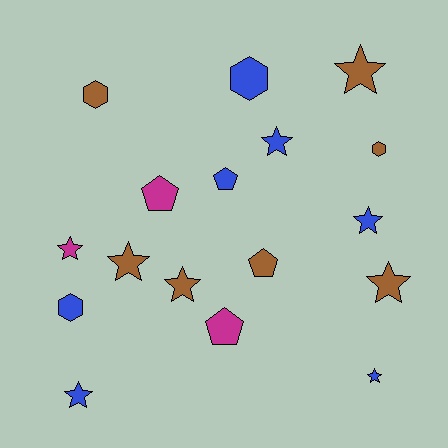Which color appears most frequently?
Brown, with 7 objects.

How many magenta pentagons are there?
There are 2 magenta pentagons.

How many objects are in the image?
There are 17 objects.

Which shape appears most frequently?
Star, with 9 objects.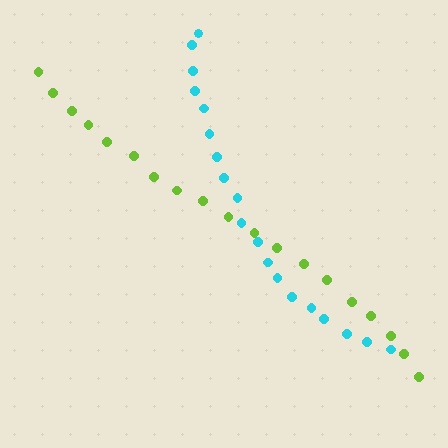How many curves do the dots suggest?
There are 2 distinct paths.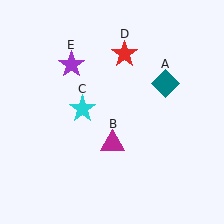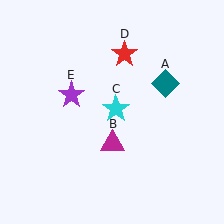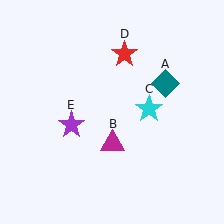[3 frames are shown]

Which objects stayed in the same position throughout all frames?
Teal diamond (object A) and magenta triangle (object B) and red star (object D) remained stationary.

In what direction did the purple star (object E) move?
The purple star (object E) moved down.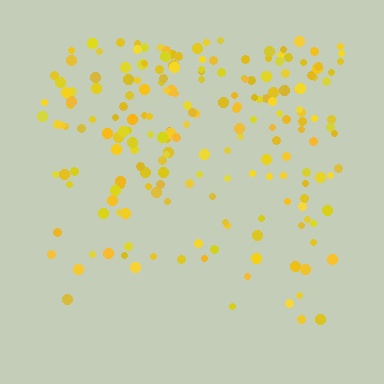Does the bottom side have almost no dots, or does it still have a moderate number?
Still a moderate number, just noticeably fewer than the top.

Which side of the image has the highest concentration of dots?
The top.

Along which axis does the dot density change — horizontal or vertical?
Vertical.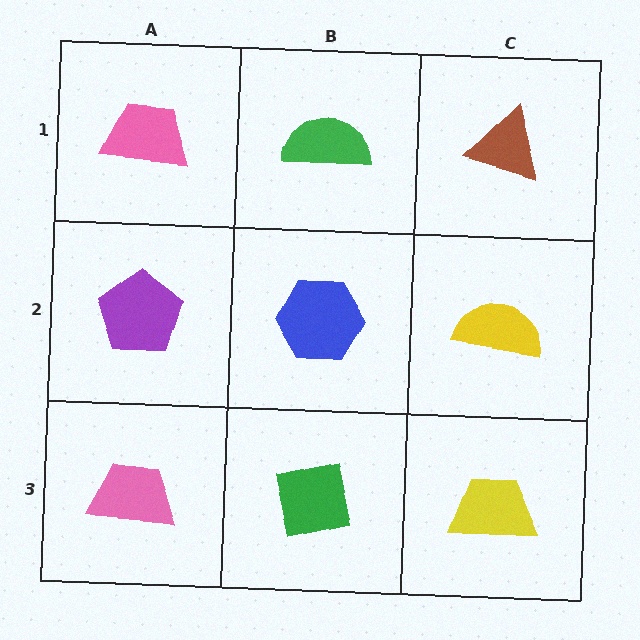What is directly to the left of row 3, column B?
A pink trapezoid.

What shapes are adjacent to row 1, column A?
A purple pentagon (row 2, column A), a green semicircle (row 1, column B).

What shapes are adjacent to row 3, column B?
A blue hexagon (row 2, column B), a pink trapezoid (row 3, column A), a yellow trapezoid (row 3, column C).